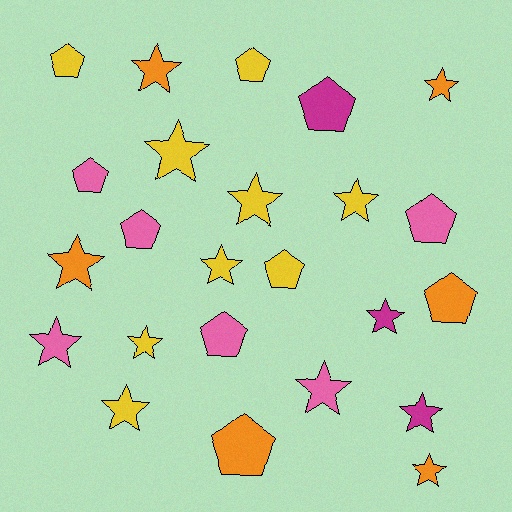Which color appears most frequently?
Yellow, with 9 objects.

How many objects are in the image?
There are 24 objects.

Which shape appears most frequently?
Star, with 14 objects.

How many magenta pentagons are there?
There is 1 magenta pentagon.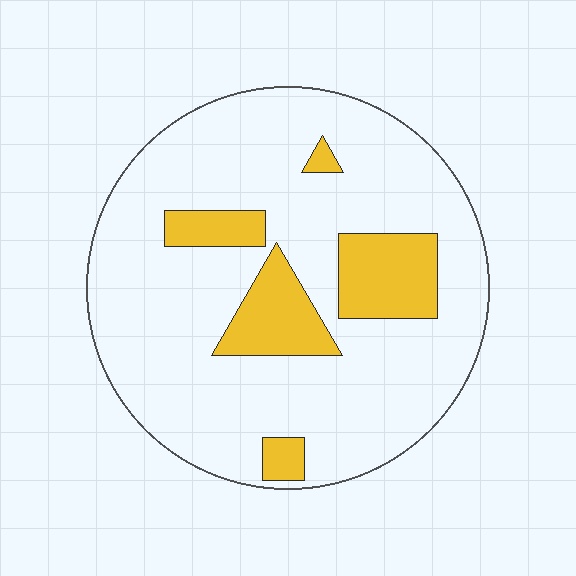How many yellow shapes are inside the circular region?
5.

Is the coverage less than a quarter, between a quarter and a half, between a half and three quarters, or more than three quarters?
Less than a quarter.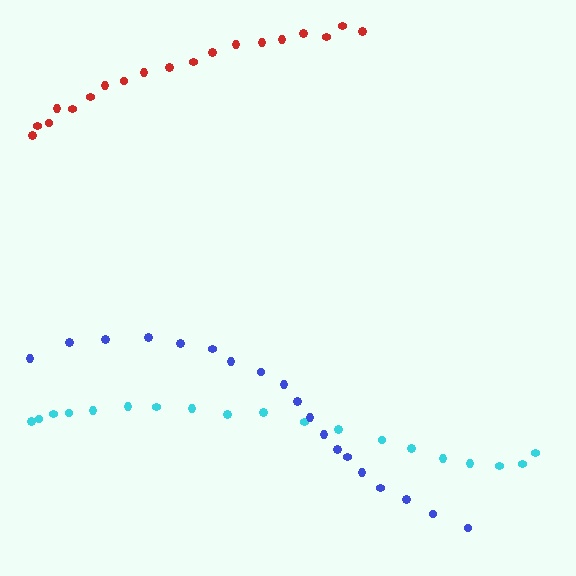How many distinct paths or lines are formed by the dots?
There are 3 distinct paths.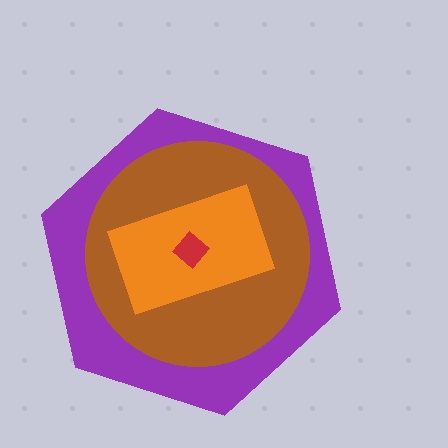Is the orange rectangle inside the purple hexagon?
Yes.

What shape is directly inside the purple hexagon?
The brown circle.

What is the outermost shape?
The purple hexagon.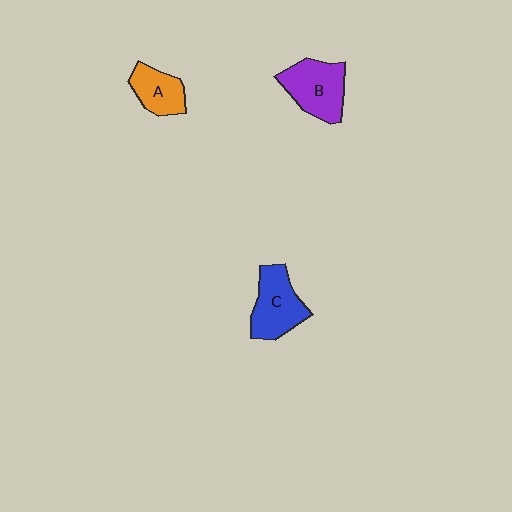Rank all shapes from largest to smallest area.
From largest to smallest: B (purple), C (blue), A (orange).